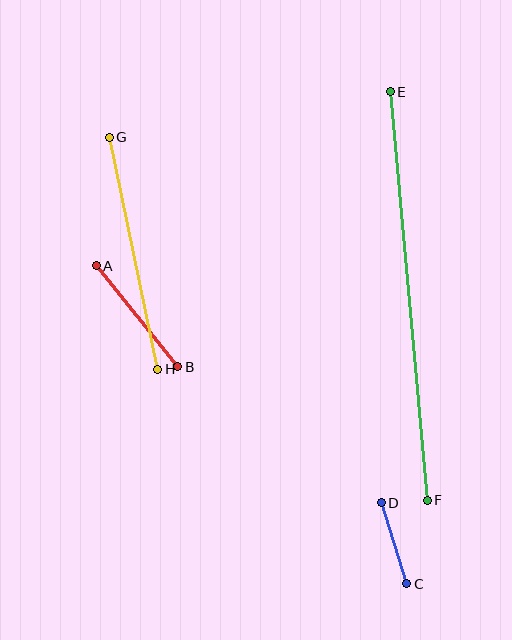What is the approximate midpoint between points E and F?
The midpoint is at approximately (409, 296) pixels.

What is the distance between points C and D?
The distance is approximately 85 pixels.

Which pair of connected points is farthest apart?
Points E and F are farthest apart.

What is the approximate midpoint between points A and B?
The midpoint is at approximately (137, 316) pixels.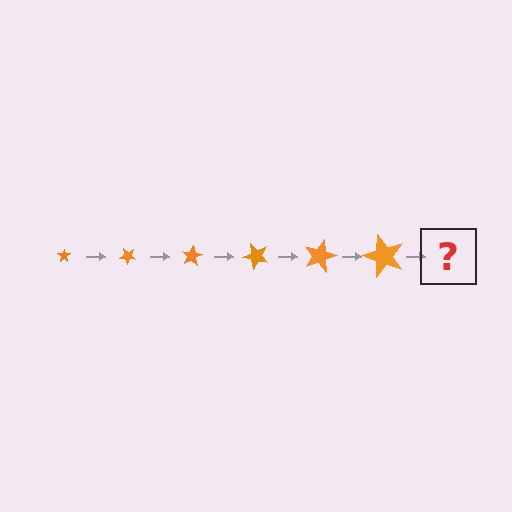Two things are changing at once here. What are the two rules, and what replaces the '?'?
The two rules are that the star grows larger each step and it rotates 40 degrees each step. The '?' should be a star, larger than the previous one and rotated 240 degrees from the start.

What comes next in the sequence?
The next element should be a star, larger than the previous one and rotated 240 degrees from the start.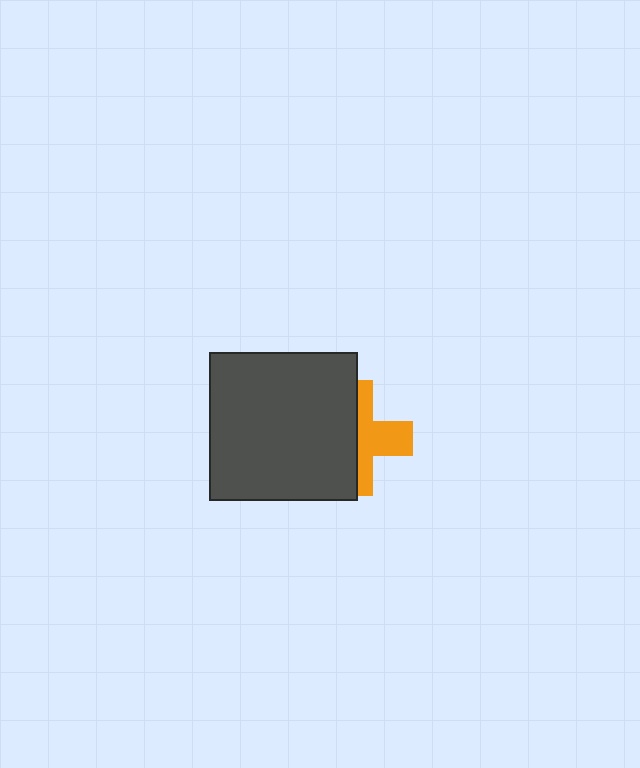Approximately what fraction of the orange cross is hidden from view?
Roughly 53% of the orange cross is hidden behind the dark gray square.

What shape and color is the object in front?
The object in front is a dark gray square.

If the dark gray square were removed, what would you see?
You would see the complete orange cross.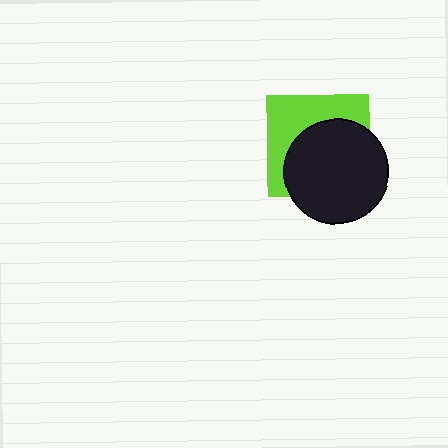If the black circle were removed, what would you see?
You would see the complete lime square.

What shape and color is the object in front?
The object in front is a black circle.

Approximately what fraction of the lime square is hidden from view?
Roughly 56% of the lime square is hidden behind the black circle.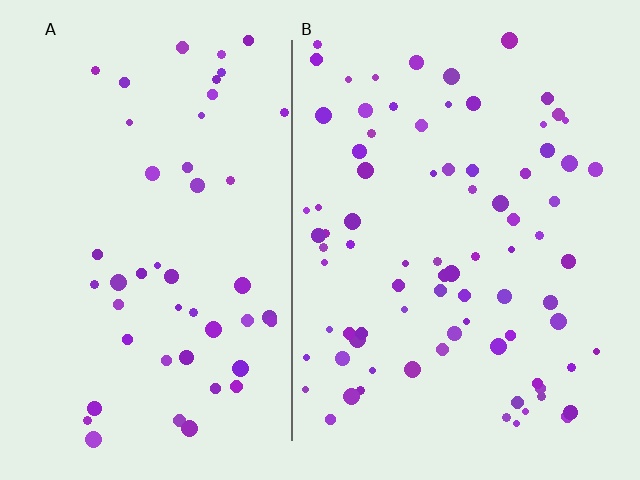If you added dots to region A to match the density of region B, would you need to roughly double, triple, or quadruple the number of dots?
Approximately double.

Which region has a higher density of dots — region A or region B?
B (the right).